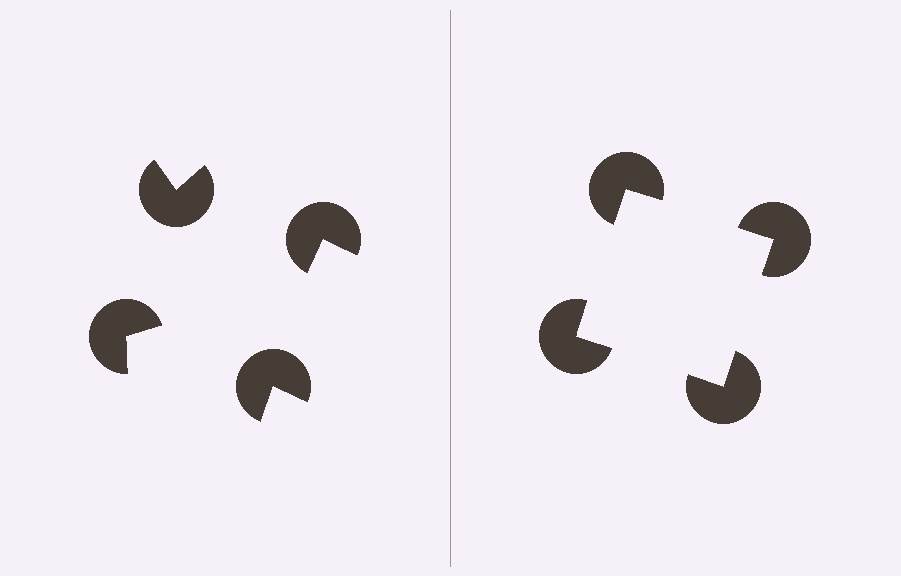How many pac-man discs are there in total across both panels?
8 — 4 on each side.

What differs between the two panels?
The pac-man discs are positioned identically on both sides; only the wedge orientations differ. On the right they align to a square; on the left they are misaligned.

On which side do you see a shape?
An illusory square appears on the right side. On the left side the wedge cuts are rotated, so no coherent shape forms.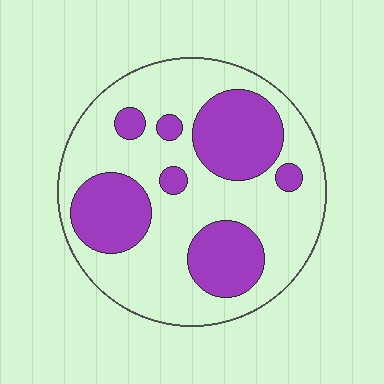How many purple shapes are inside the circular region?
7.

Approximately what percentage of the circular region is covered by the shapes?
Approximately 35%.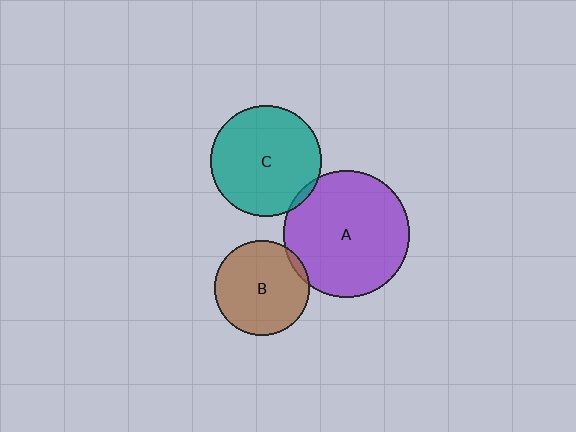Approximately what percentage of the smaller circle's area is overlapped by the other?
Approximately 5%.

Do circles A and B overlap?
Yes.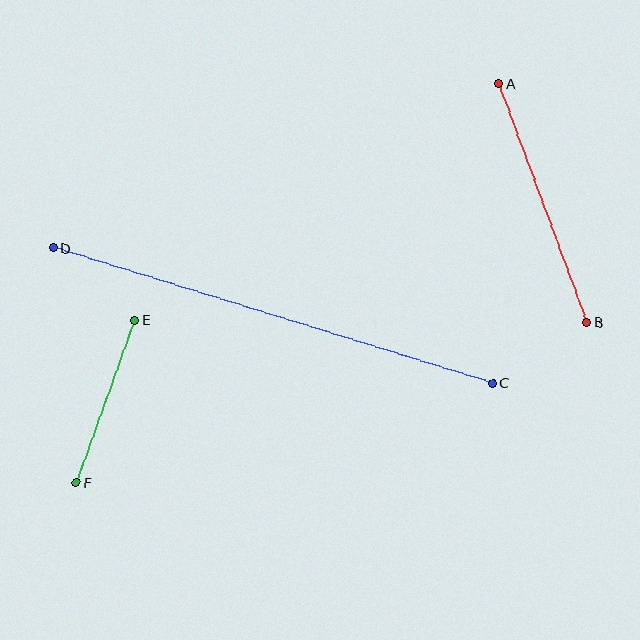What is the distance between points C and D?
The distance is approximately 460 pixels.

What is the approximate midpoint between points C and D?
The midpoint is at approximately (273, 316) pixels.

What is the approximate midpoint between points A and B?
The midpoint is at approximately (543, 203) pixels.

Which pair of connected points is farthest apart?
Points C and D are farthest apart.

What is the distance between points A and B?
The distance is approximately 255 pixels.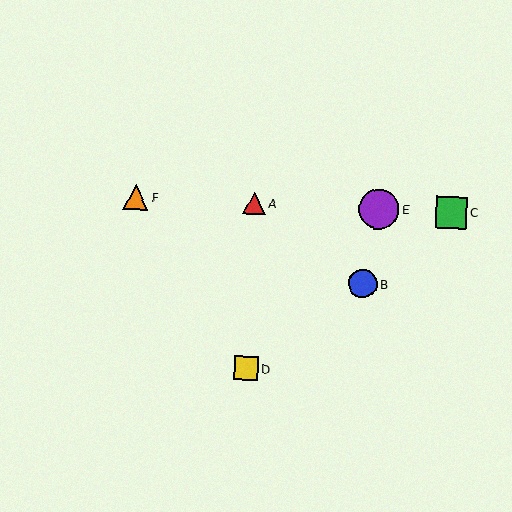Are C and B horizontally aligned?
No, C is at y≈213 and B is at y≈284.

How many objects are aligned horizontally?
4 objects (A, C, E, F) are aligned horizontally.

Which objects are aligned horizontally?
Objects A, C, E, F are aligned horizontally.